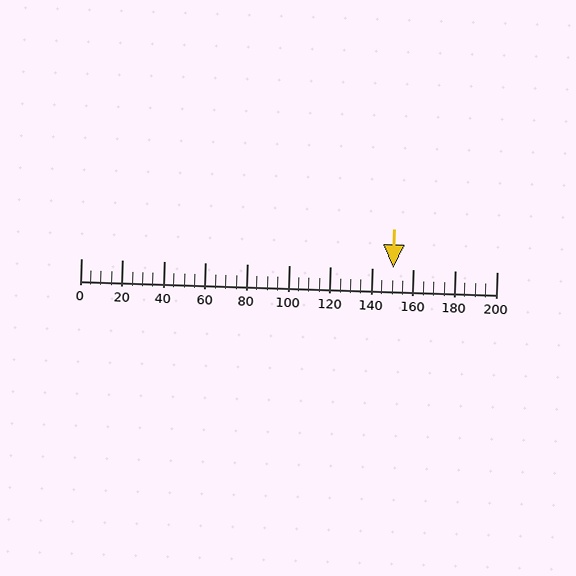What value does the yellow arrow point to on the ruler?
The yellow arrow points to approximately 150.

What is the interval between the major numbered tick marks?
The major tick marks are spaced 20 units apart.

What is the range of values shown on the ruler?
The ruler shows values from 0 to 200.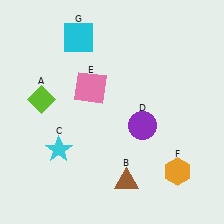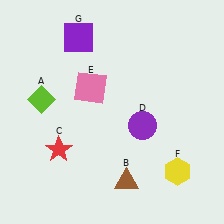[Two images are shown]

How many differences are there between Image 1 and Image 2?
There are 3 differences between the two images.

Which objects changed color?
C changed from cyan to red. F changed from orange to yellow. G changed from cyan to purple.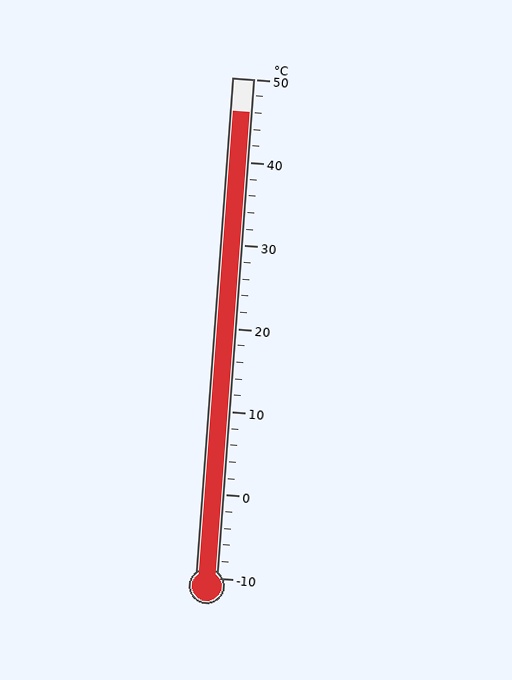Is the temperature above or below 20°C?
The temperature is above 20°C.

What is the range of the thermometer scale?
The thermometer scale ranges from -10°C to 50°C.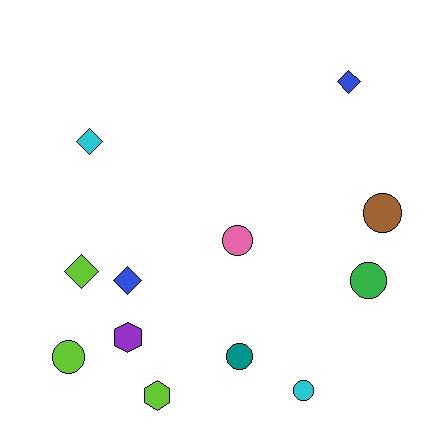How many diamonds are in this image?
There are 4 diamonds.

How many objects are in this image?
There are 12 objects.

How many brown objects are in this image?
There is 1 brown object.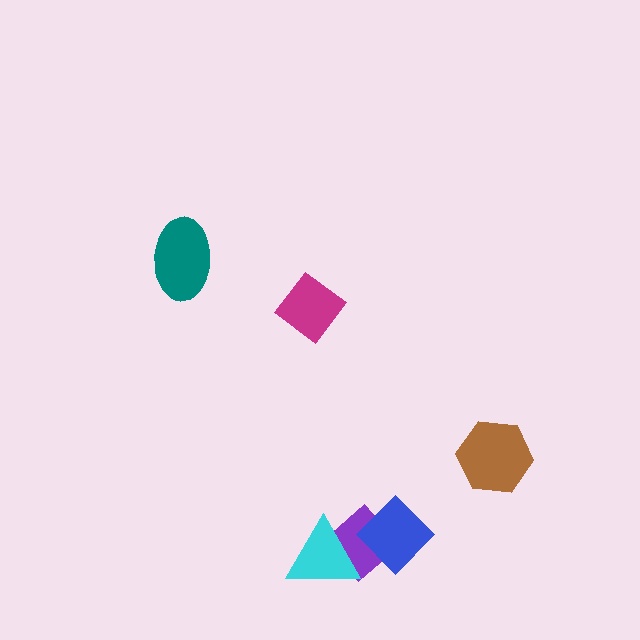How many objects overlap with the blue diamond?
1 object overlaps with the blue diamond.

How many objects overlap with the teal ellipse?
0 objects overlap with the teal ellipse.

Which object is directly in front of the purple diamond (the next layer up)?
The cyan triangle is directly in front of the purple diamond.